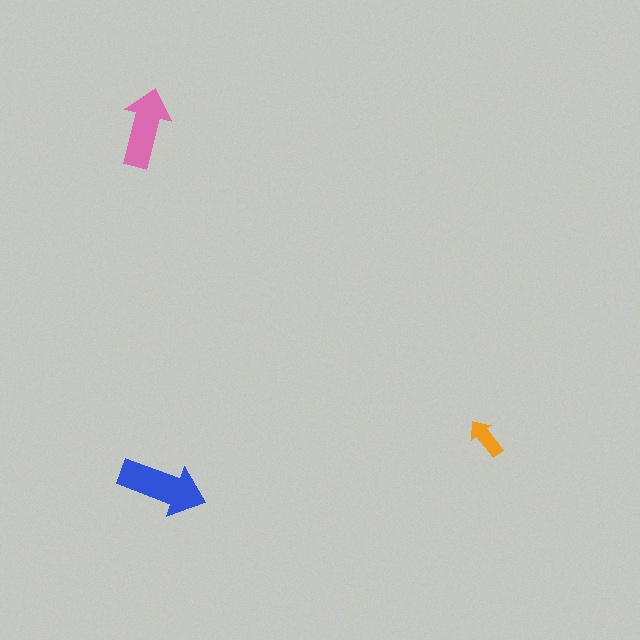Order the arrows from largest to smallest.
the blue one, the pink one, the orange one.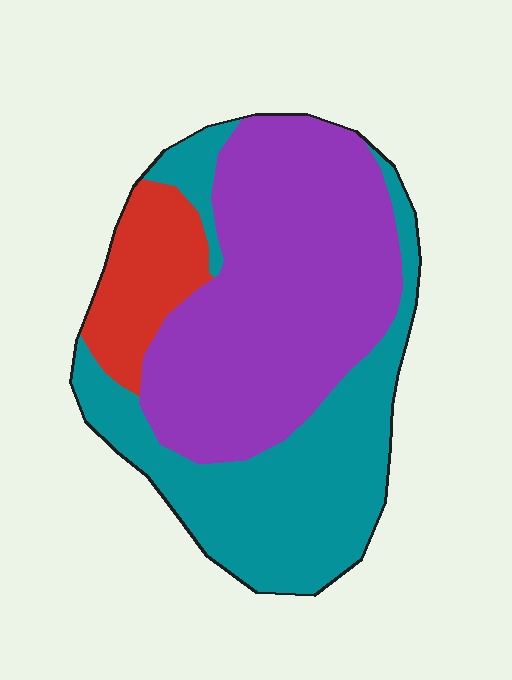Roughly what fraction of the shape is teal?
Teal covers 38% of the shape.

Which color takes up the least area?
Red, at roughly 15%.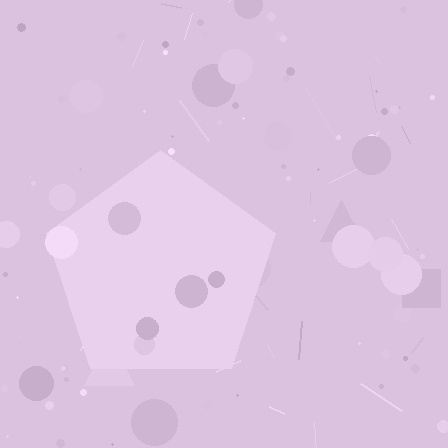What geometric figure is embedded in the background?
A pentagon is embedded in the background.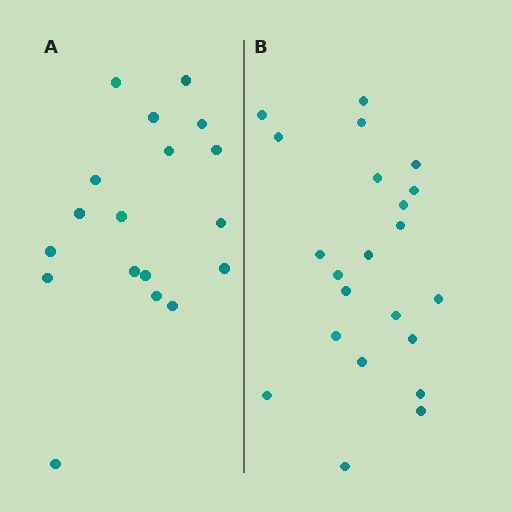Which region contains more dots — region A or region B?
Region B (the right region) has more dots.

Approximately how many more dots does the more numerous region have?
Region B has about 4 more dots than region A.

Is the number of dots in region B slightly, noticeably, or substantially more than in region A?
Region B has only slightly more — the two regions are fairly close. The ratio is roughly 1.2 to 1.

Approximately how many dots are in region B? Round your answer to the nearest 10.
About 20 dots. (The exact count is 22, which rounds to 20.)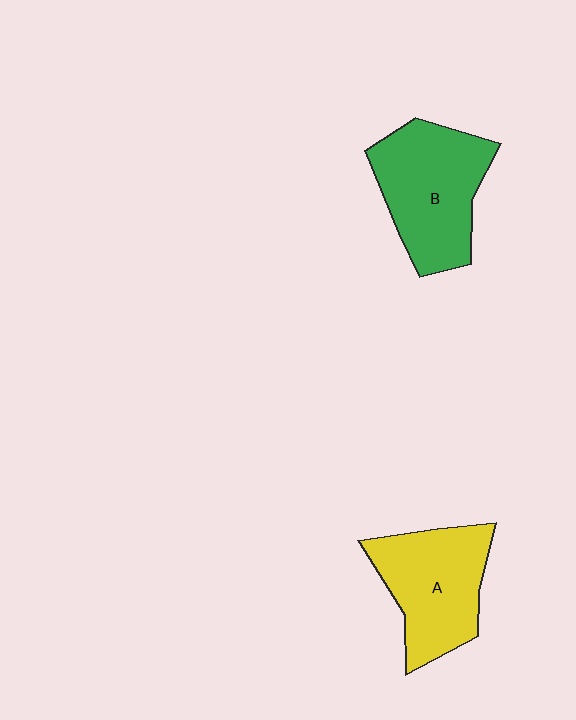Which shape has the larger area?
Shape B (green).